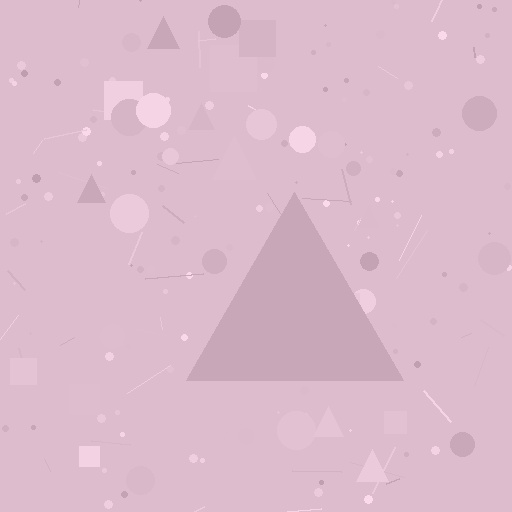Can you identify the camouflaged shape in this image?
The camouflaged shape is a triangle.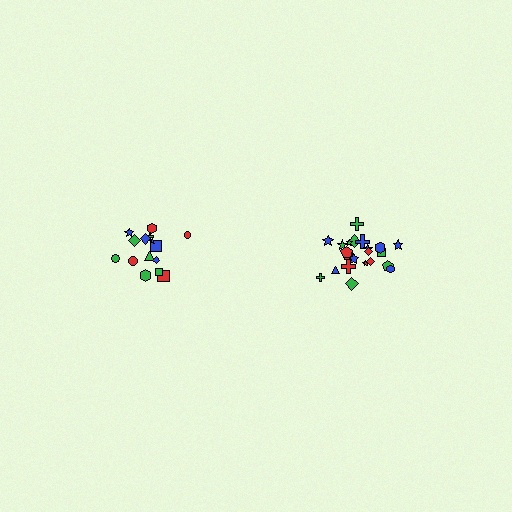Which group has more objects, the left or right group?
The right group.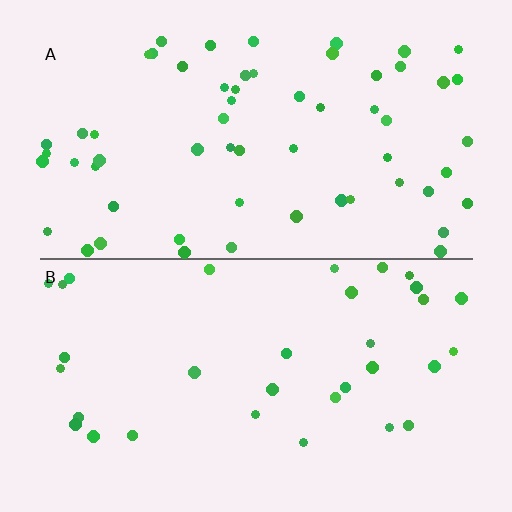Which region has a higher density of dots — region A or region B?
A (the top).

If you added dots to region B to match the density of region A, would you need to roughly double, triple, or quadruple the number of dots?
Approximately double.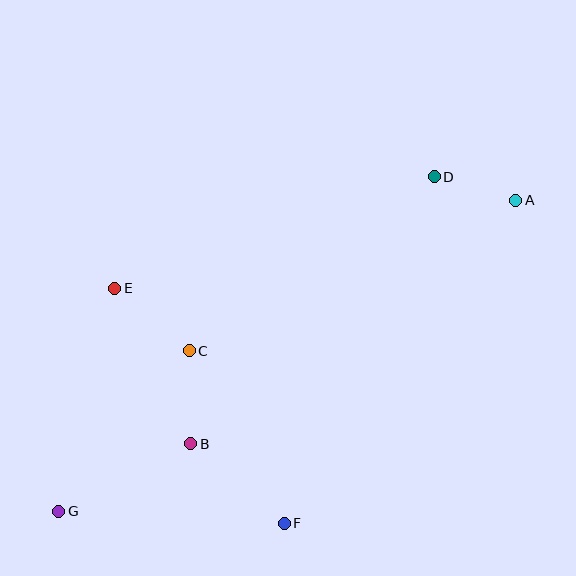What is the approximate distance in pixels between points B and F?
The distance between B and F is approximately 123 pixels.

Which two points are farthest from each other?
Points A and G are farthest from each other.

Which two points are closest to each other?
Points A and D are closest to each other.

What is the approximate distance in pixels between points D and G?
The distance between D and G is approximately 503 pixels.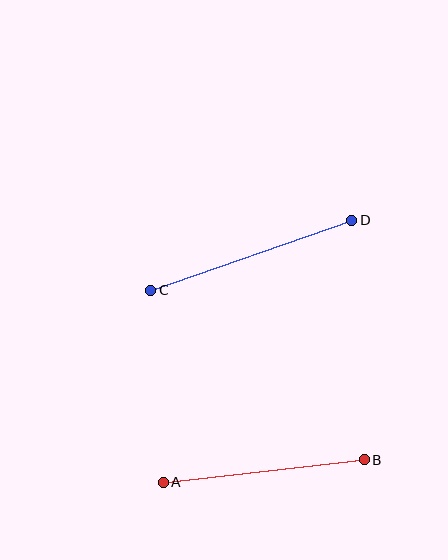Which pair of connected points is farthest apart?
Points C and D are farthest apart.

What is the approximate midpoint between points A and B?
The midpoint is at approximately (264, 471) pixels.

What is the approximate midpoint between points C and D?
The midpoint is at approximately (251, 255) pixels.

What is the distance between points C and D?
The distance is approximately 213 pixels.